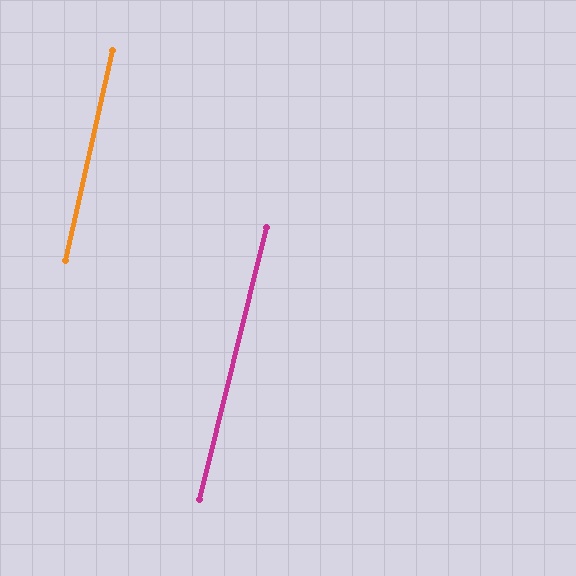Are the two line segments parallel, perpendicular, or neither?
Parallel — their directions differ by only 1.4°.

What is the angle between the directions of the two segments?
Approximately 1 degree.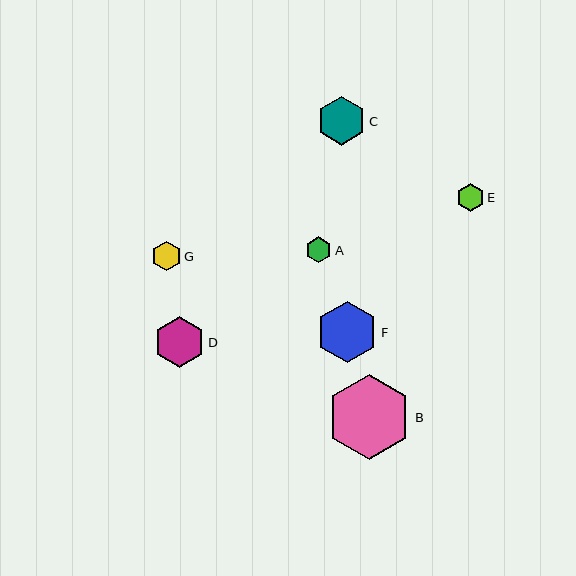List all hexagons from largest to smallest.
From largest to smallest: B, F, D, C, G, E, A.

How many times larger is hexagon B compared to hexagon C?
Hexagon B is approximately 1.8 times the size of hexagon C.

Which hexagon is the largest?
Hexagon B is the largest with a size of approximately 85 pixels.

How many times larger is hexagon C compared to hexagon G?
Hexagon C is approximately 1.7 times the size of hexagon G.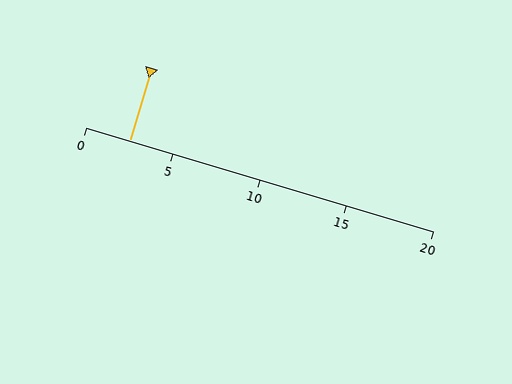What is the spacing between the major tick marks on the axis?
The major ticks are spaced 5 apart.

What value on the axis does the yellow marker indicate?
The marker indicates approximately 2.5.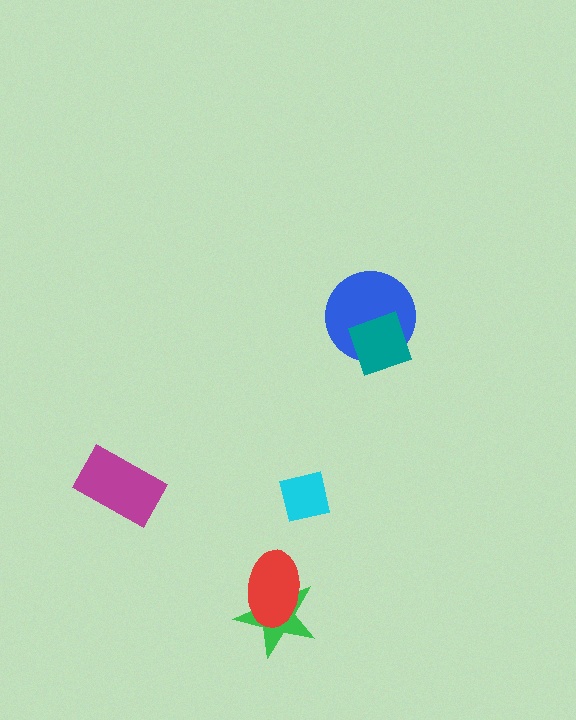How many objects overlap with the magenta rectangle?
0 objects overlap with the magenta rectangle.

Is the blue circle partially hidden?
Yes, it is partially covered by another shape.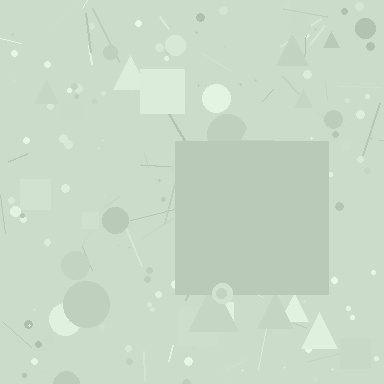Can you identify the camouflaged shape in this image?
The camouflaged shape is a square.